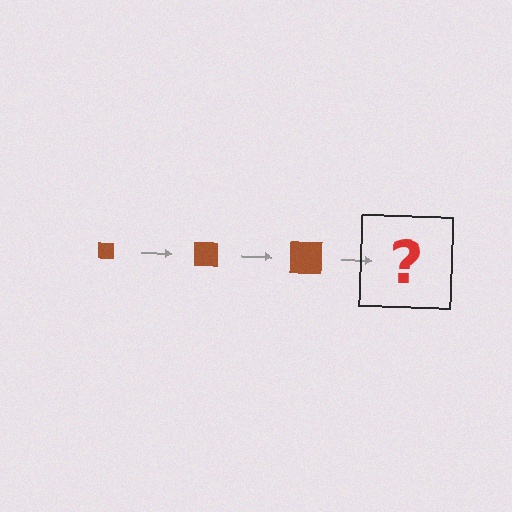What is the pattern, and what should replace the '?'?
The pattern is that the square gets progressively larger each step. The '?' should be a brown square, larger than the previous one.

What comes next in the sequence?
The next element should be a brown square, larger than the previous one.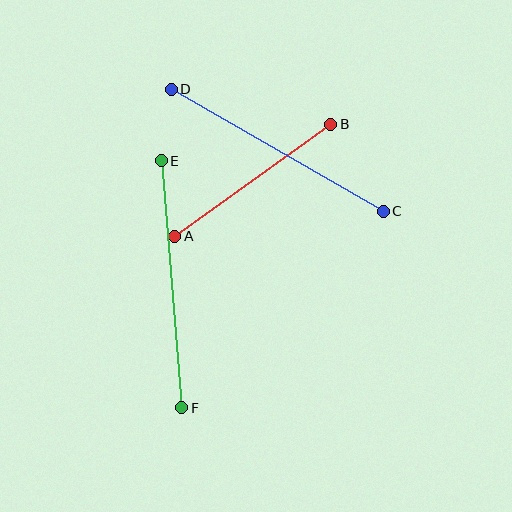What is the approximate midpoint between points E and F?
The midpoint is at approximately (172, 284) pixels.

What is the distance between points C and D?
The distance is approximately 245 pixels.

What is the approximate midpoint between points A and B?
The midpoint is at approximately (253, 180) pixels.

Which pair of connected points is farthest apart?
Points E and F are farthest apart.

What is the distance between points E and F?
The distance is approximately 248 pixels.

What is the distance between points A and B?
The distance is approximately 192 pixels.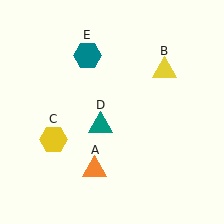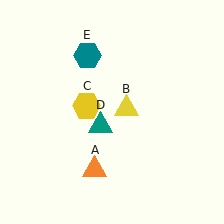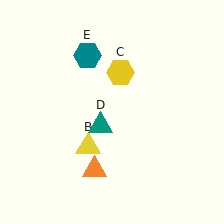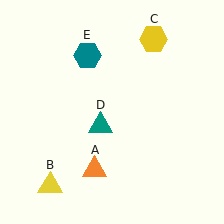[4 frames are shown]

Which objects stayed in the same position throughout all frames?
Orange triangle (object A) and teal triangle (object D) and teal hexagon (object E) remained stationary.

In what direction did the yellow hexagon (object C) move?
The yellow hexagon (object C) moved up and to the right.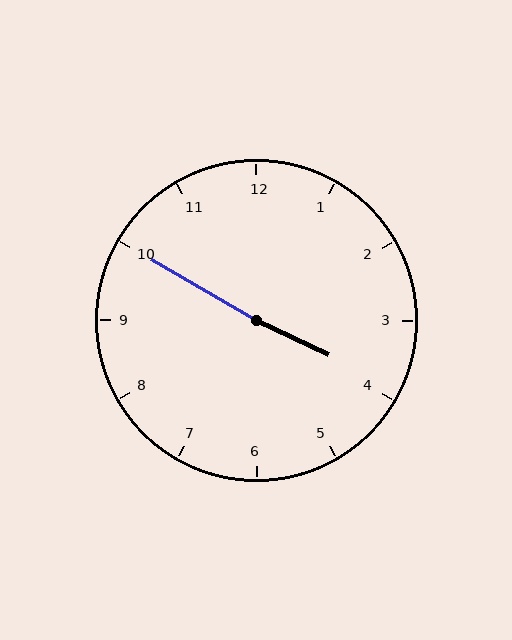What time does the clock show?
3:50.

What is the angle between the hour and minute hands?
Approximately 175 degrees.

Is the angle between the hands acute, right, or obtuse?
It is obtuse.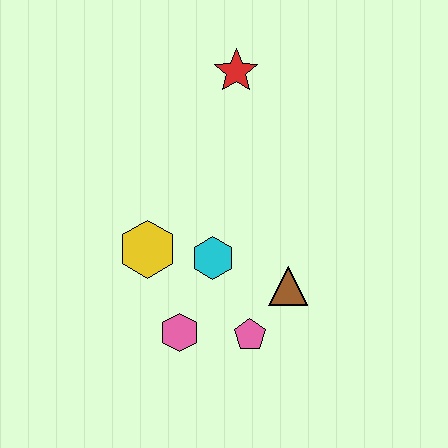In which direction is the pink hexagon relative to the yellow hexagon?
The pink hexagon is below the yellow hexagon.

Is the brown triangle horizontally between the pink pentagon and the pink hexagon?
No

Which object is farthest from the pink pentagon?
The red star is farthest from the pink pentagon.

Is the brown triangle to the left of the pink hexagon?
No